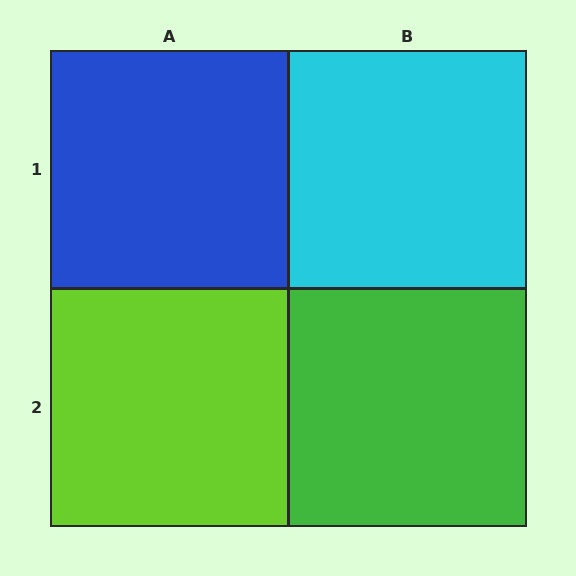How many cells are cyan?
1 cell is cyan.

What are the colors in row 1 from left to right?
Blue, cyan.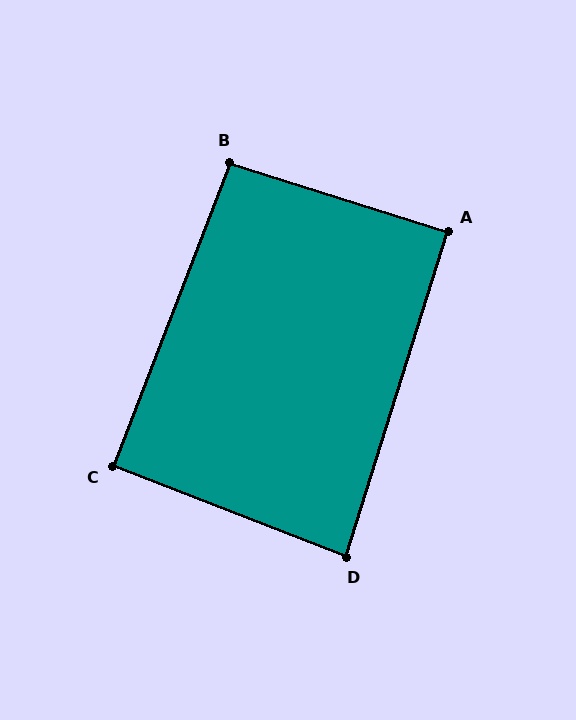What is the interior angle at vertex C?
Approximately 90 degrees (approximately right).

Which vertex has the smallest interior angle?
D, at approximately 86 degrees.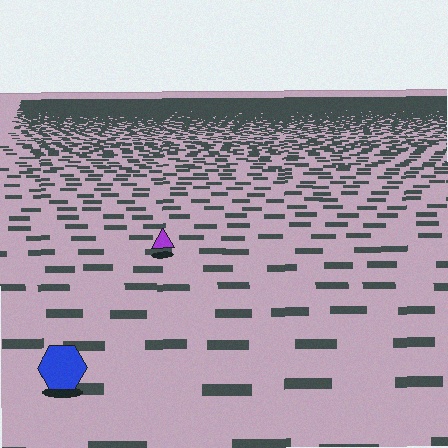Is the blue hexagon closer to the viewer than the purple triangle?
Yes. The blue hexagon is closer — you can tell from the texture gradient: the ground texture is coarser near it.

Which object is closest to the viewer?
The blue hexagon is closest. The texture marks near it are larger and more spread out.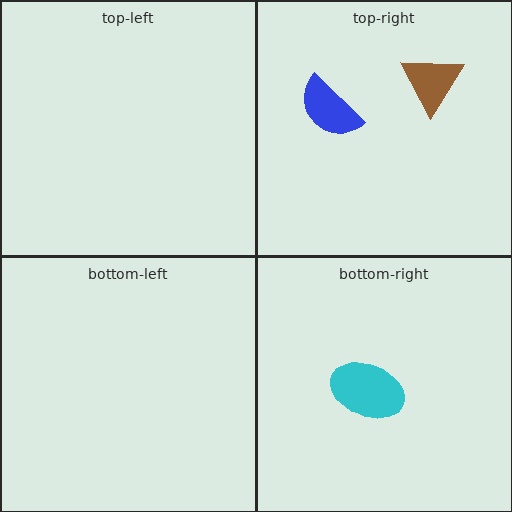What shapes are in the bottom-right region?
The cyan ellipse.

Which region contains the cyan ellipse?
The bottom-right region.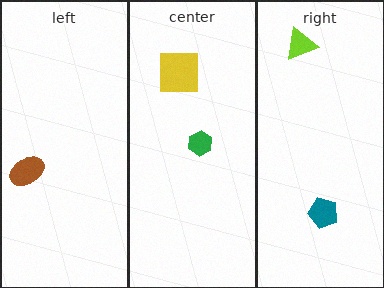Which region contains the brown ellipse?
The left region.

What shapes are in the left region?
The brown ellipse.